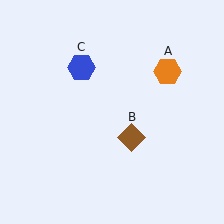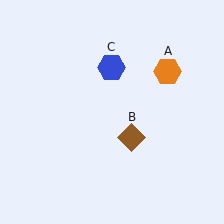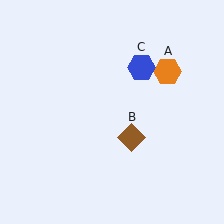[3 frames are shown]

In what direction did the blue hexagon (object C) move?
The blue hexagon (object C) moved right.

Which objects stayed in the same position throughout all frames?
Orange hexagon (object A) and brown diamond (object B) remained stationary.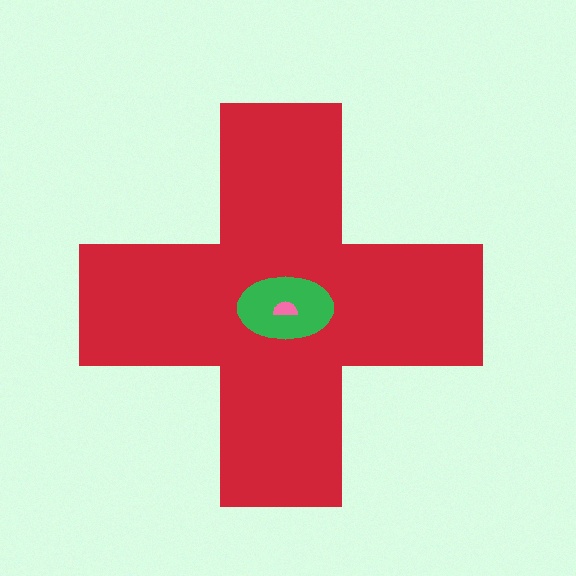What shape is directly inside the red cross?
The green ellipse.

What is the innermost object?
The pink semicircle.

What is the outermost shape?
The red cross.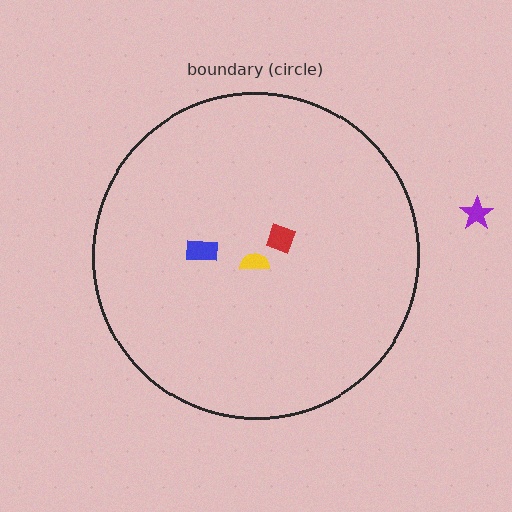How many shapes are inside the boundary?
3 inside, 1 outside.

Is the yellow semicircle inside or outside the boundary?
Inside.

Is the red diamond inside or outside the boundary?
Inside.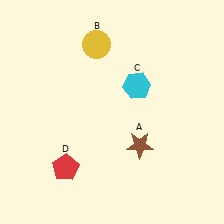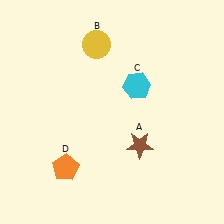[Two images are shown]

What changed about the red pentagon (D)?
In Image 1, D is red. In Image 2, it changed to orange.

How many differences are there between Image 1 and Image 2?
There is 1 difference between the two images.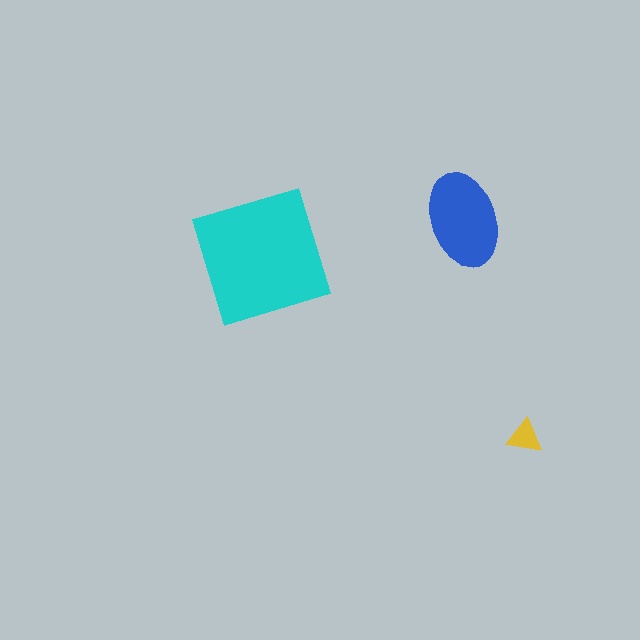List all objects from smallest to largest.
The yellow triangle, the blue ellipse, the cyan square.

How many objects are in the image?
There are 3 objects in the image.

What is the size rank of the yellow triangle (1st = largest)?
3rd.